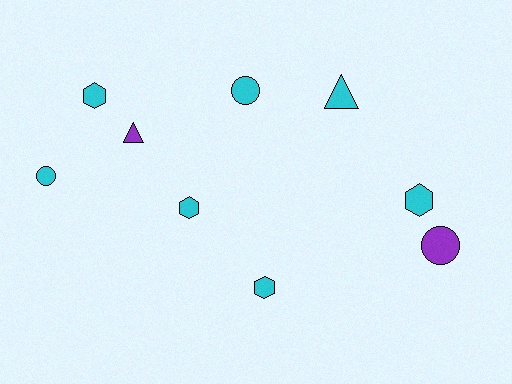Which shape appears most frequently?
Hexagon, with 4 objects.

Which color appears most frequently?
Cyan, with 7 objects.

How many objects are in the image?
There are 9 objects.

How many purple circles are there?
There is 1 purple circle.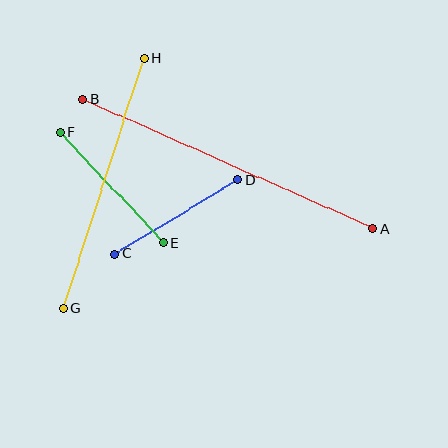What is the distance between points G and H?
The distance is approximately 263 pixels.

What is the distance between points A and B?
The distance is approximately 318 pixels.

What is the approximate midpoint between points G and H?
The midpoint is at approximately (104, 184) pixels.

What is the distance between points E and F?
The distance is approximately 151 pixels.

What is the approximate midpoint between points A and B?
The midpoint is at approximately (228, 164) pixels.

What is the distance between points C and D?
The distance is approximately 144 pixels.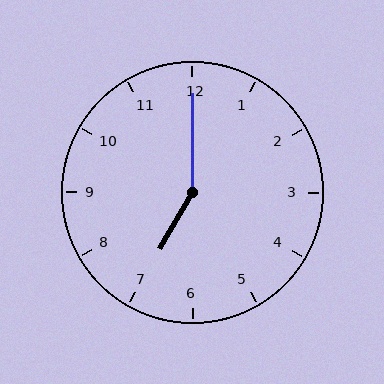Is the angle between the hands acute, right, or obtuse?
It is obtuse.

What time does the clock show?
7:00.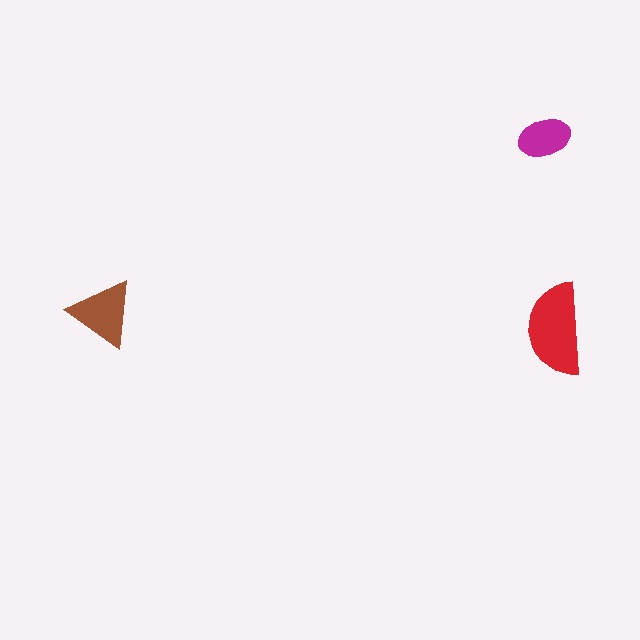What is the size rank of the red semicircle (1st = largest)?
1st.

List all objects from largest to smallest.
The red semicircle, the brown triangle, the magenta ellipse.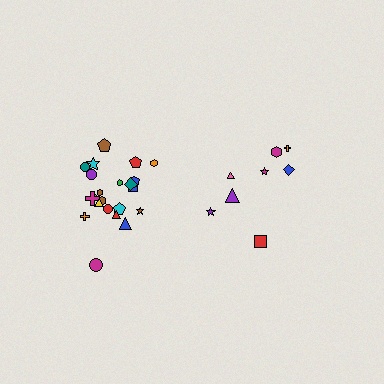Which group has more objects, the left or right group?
The left group.